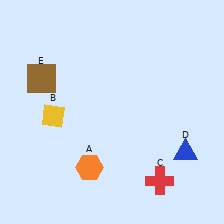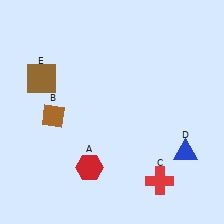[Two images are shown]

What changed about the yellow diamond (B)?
In Image 1, B is yellow. In Image 2, it changed to brown.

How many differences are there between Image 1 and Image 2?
There are 2 differences between the two images.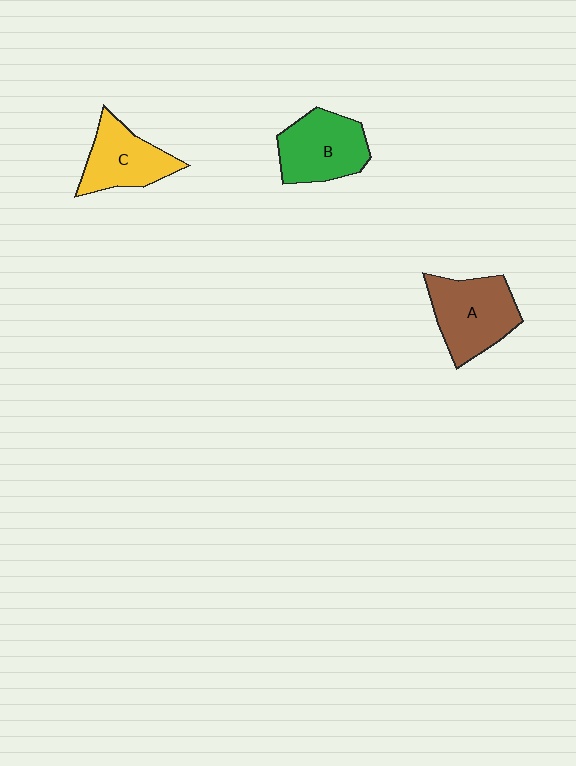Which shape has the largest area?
Shape A (brown).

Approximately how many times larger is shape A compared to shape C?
Approximately 1.2 times.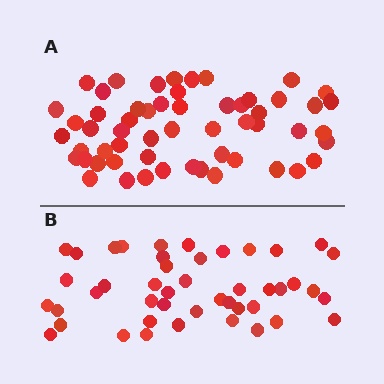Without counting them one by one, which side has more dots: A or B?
Region A (the top region) has more dots.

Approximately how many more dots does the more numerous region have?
Region A has roughly 12 or so more dots than region B.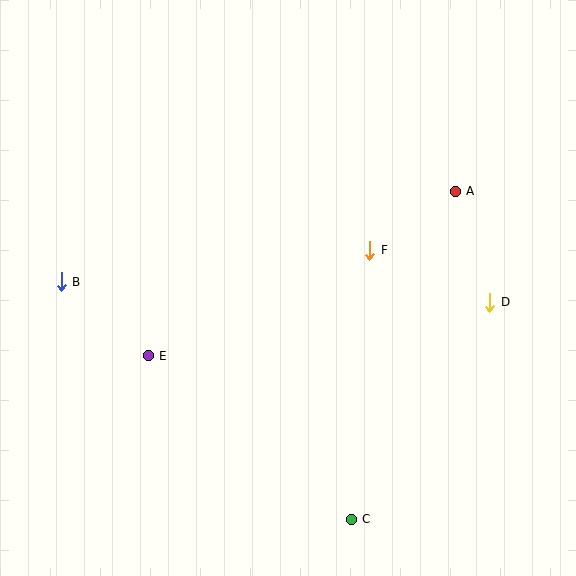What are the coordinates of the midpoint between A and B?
The midpoint between A and B is at (258, 237).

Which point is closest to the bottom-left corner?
Point E is closest to the bottom-left corner.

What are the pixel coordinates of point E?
Point E is at (148, 356).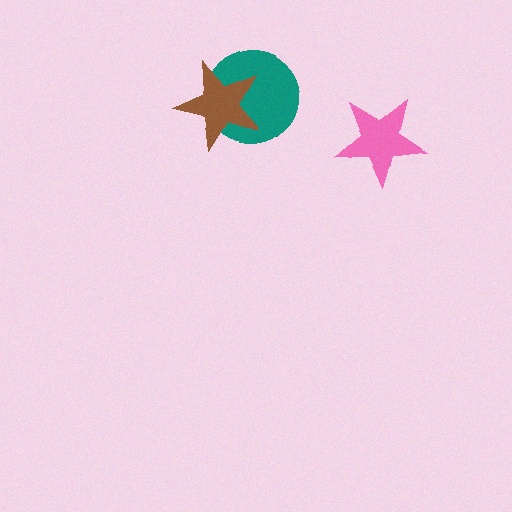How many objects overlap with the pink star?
0 objects overlap with the pink star.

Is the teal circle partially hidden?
Yes, it is partially covered by another shape.